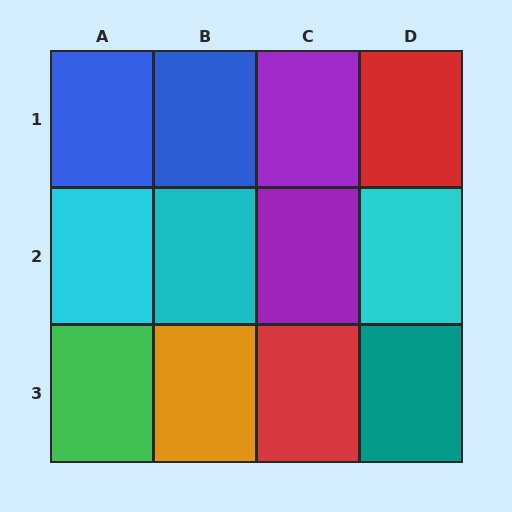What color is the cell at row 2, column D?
Cyan.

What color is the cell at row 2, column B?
Cyan.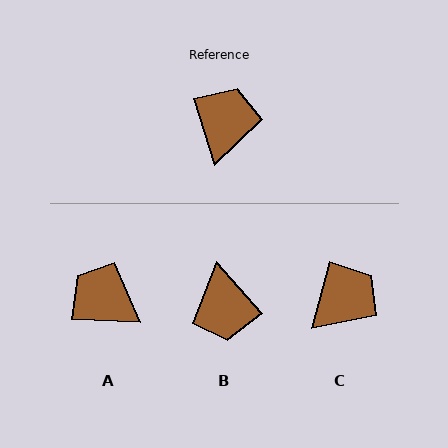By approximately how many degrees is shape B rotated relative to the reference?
Approximately 155 degrees clockwise.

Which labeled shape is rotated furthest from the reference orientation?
B, about 155 degrees away.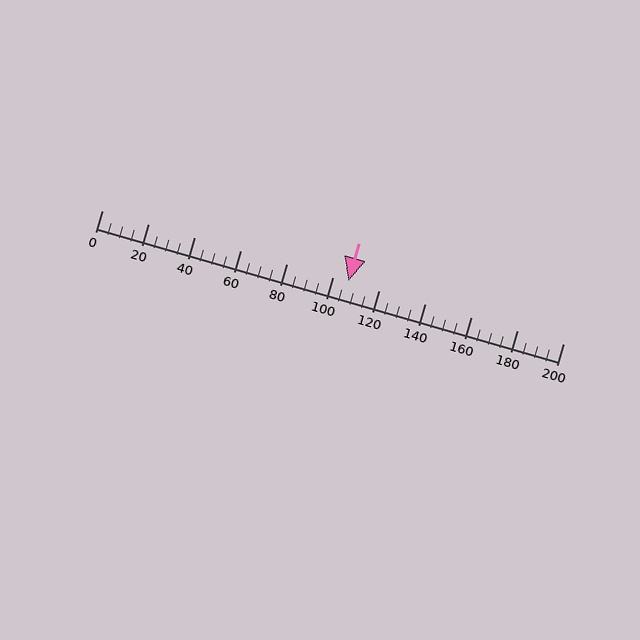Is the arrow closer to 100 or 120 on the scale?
The arrow is closer to 100.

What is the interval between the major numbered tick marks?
The major tick marks are spaced 20 units apart.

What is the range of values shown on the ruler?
The ruler shows values from 0 to 200.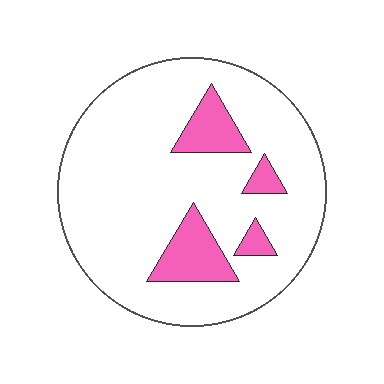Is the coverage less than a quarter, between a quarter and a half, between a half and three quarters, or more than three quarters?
Less than a quarter.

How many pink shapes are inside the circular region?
4.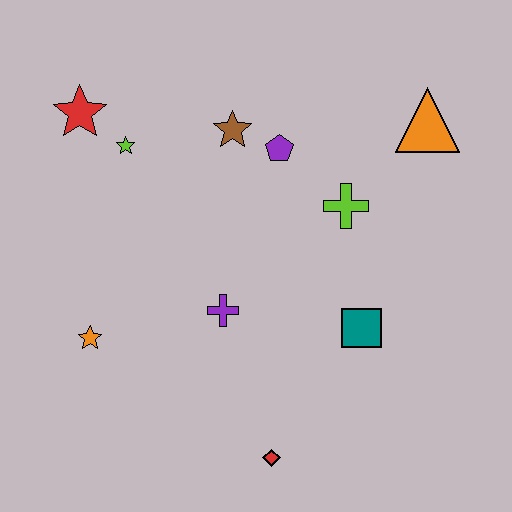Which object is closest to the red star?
The lime star is closest to the red star.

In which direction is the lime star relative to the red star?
The lime star is to the right of the red star.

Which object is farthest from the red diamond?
The red star is farthest from the red diamond.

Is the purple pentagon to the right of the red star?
Yes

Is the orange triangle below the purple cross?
No